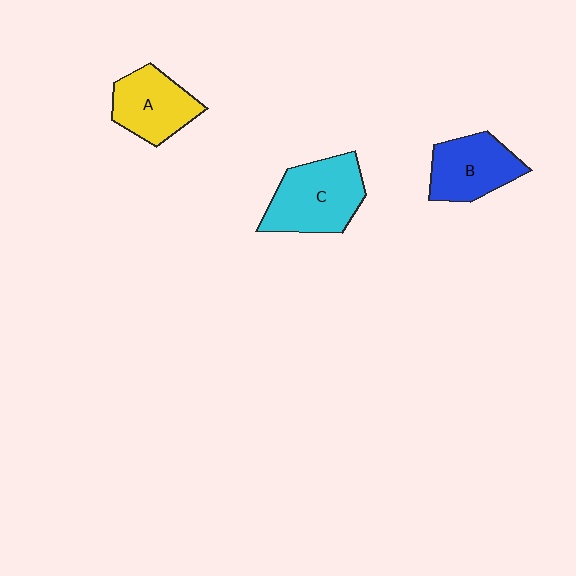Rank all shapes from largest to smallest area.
From largest to smallest: C (cyan), B (blue), A (yellow).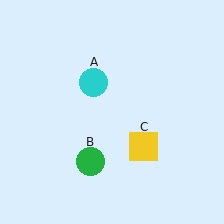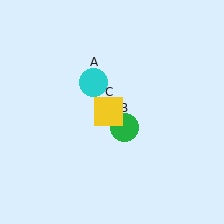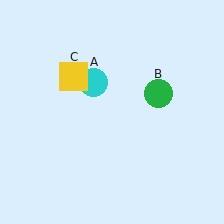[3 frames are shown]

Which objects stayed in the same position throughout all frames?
Cyan circle (object A) remained stationary.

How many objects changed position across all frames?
2 objects changed position: green circle (object B), yellow square (object C).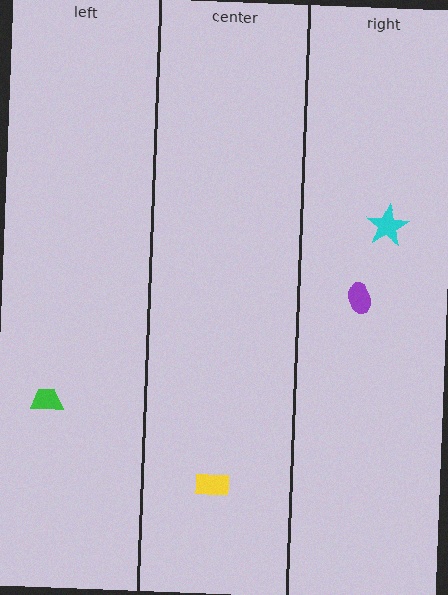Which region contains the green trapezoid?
The left region.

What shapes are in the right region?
The purple ellipse, the cyan star.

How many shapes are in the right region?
2.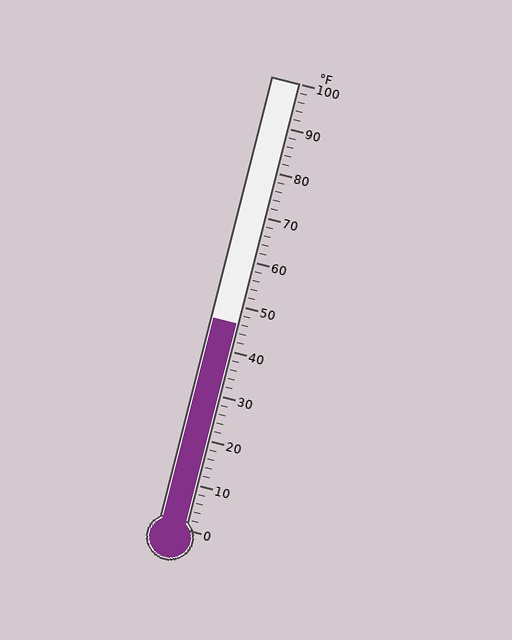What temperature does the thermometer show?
The thermometer shows approximately 46°F.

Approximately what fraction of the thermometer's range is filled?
The thermometer is filled to approximately 45% of its range.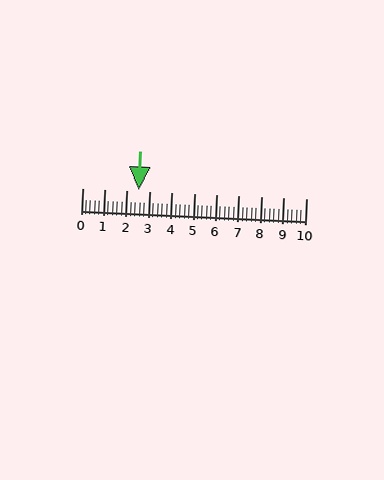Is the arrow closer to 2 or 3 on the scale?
The arrow is closer to 3.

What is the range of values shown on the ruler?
The ruler shows values from 0 to 10.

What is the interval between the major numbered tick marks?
The major tick marks are spaced 1 units apart.